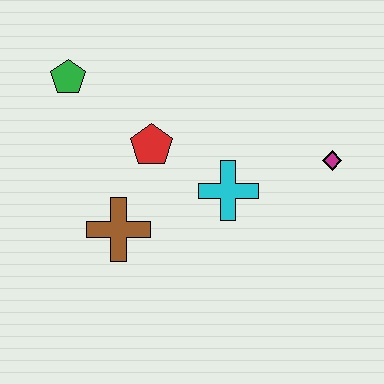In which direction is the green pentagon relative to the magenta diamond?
The green pentagon is to the left of the magenta diamond.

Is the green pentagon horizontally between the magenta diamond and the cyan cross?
No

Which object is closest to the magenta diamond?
The cyan cross is closest to the magenta diamond.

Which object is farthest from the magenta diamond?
The green pentagon is farthest from the magenta diamond.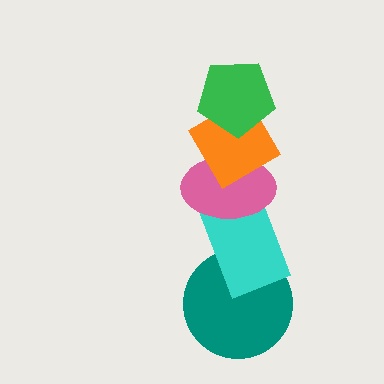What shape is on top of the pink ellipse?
The orange diamond is on top of the pink ellipse.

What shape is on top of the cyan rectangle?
The pink ellipse is on top of the cyan rectangle.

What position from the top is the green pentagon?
The green pentagon is 1st from the top.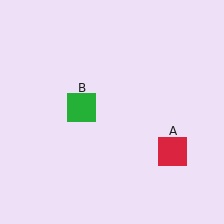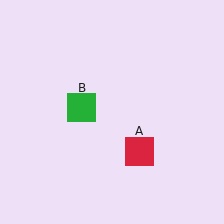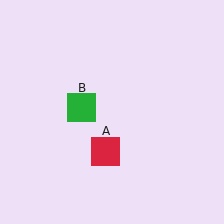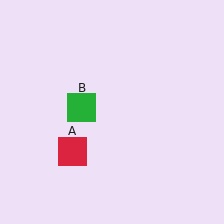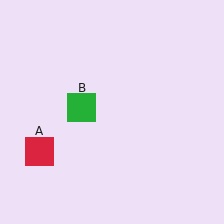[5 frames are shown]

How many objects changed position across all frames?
1 object changed position: red square (object A).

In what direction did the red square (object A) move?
The red square (object A) moved left.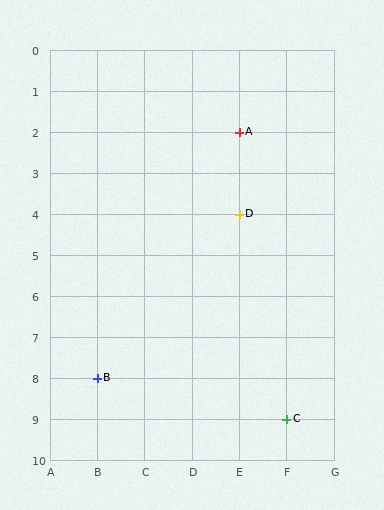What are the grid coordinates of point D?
Point D is at grid coordinates (E, 4).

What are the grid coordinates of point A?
Point A is at grid coordinates (E, 2).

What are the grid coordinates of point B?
Point B is at grid coordinates (B, 8).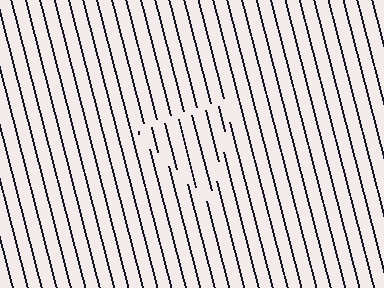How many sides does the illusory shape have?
3 sides — the line-ends trace a triangle.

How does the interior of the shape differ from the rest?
The interior of the shape contains the same grating, shifted by half a period — the contour is defined by the phase discontinuity where line-ends from the inner and outer gratings abut.